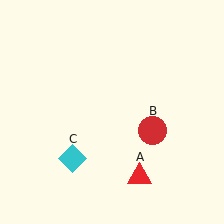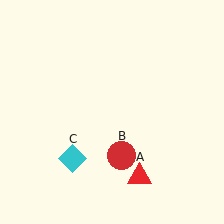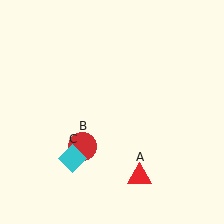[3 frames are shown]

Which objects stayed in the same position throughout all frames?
Red triangle (object A) and cyan diamond (object C) remained stationary.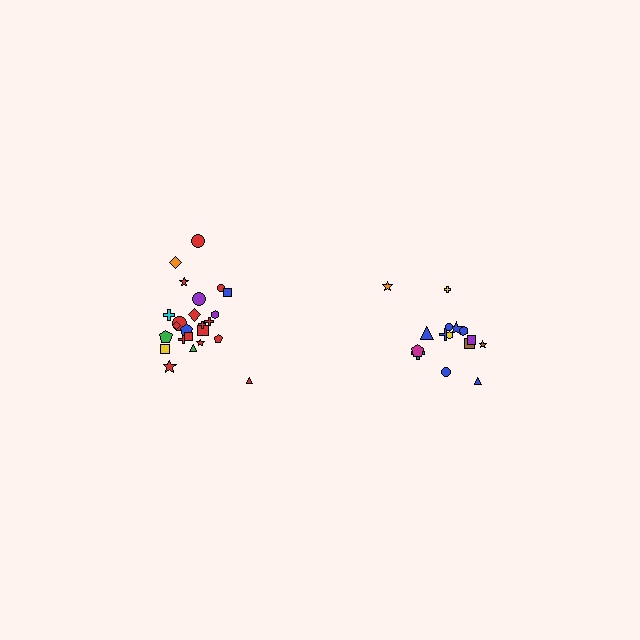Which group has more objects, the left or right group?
The left group.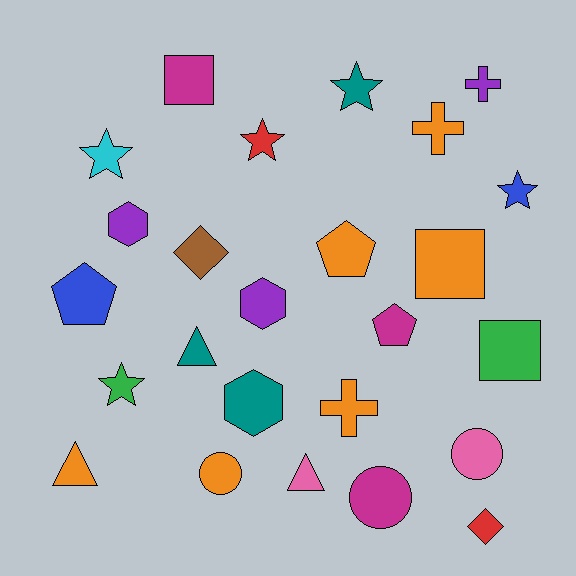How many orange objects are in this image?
There are 6 orange objects.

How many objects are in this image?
There are 25 objects.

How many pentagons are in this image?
There are 3 pentagons.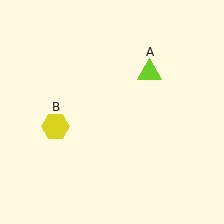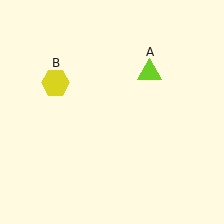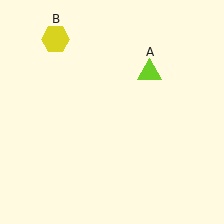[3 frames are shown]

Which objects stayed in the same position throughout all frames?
Lime triangle (object A) remained stationary.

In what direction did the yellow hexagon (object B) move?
The yellow hexagon (object B) moved up.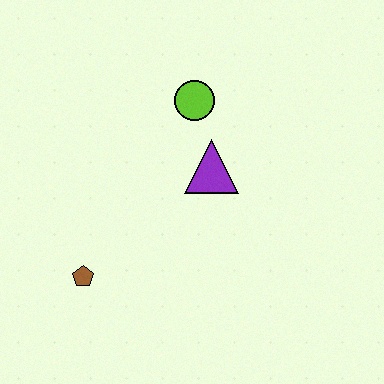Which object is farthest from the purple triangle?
The brown pentagon is farthest from the purple triangle.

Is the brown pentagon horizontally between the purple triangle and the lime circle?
No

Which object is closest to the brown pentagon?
The purple triangle is closest to the brown pentagon.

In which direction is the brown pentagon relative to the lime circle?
The brown pentagon is below the lime circle.